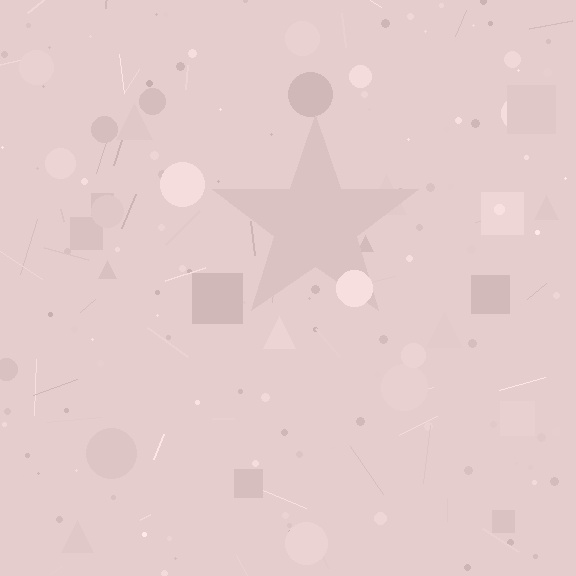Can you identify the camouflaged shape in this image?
The camouflaged shape is a star.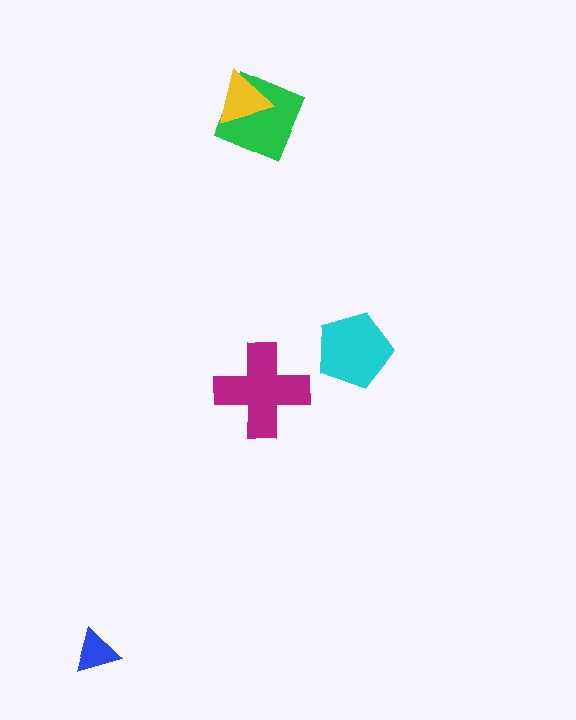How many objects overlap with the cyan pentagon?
0 objects overlap with the cyan pentagon.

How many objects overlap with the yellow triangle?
1 object overlaps with the yellow triangle.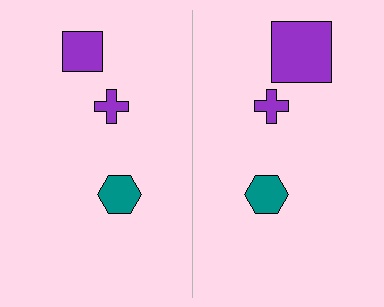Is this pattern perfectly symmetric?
No, the pattern is not perfectly symmetric. The purple square on the right side has a different size than its mirror counterpart.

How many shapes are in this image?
There are 6 shapes in this image.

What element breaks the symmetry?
The purple square on the right side has a different size than its mirror counterpart.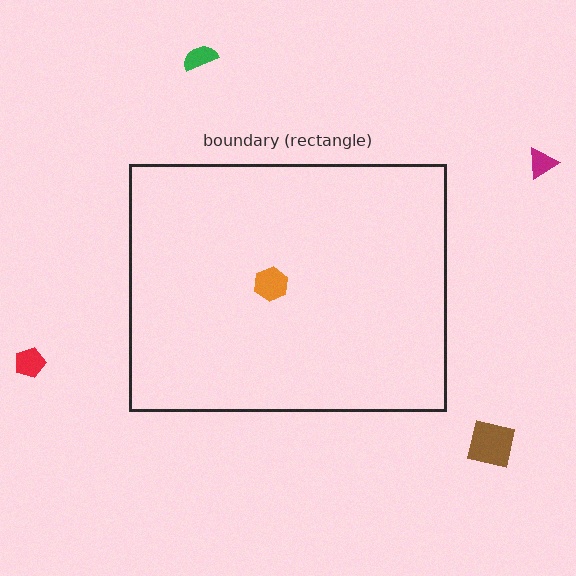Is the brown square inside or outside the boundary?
Outside.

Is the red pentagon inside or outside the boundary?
Outside.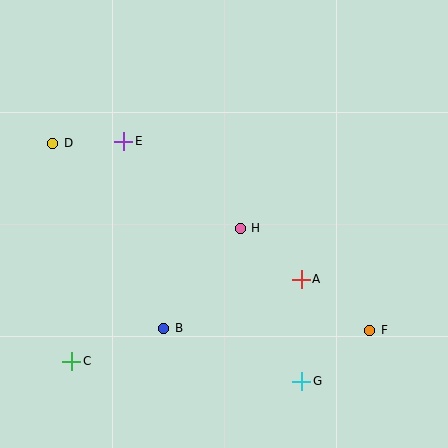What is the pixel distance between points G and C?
The distance between G and C is 231 pixels.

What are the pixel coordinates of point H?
Point H is at (240, 228).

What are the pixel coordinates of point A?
Point A is at (301, 279).